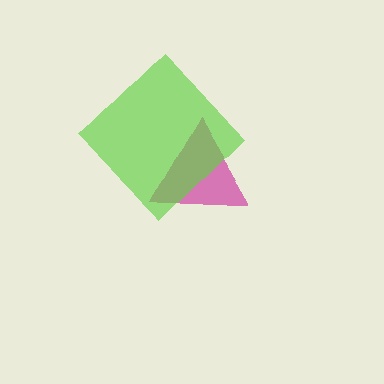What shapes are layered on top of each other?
The layered shapes are: a magenta triangle, a lime diamond.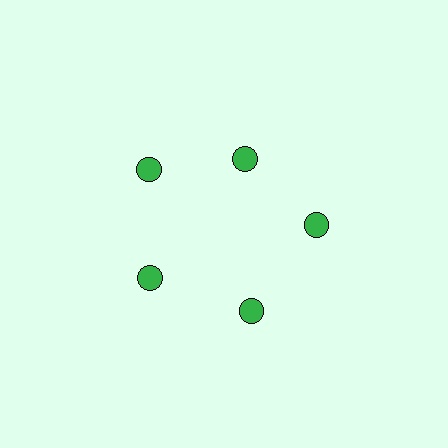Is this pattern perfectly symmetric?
No. The 5 green circles are arranged in a ring, but one element near the 1 o'clock position is pulled inward toward the center, breaking the 5-fold rotational symmetry.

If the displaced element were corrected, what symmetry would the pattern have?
It would have 5-fold rotational symmetry — the pattern would map onto itself every 72 degrees.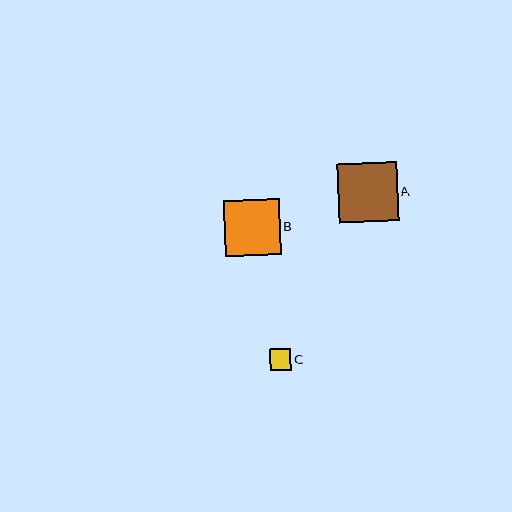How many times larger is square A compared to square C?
Square A is approximately 2.7 times the size of square C.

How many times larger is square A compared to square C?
Square A is approximately 2.7 times the size of square C.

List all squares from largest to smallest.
From largest to smallest: A, B, C.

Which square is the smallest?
Square C is the smallest with a size of approximately 22 pixels.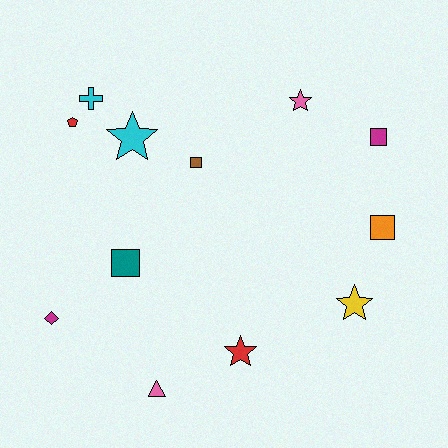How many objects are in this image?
There are 12 objects.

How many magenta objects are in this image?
There are 2 magenta objects.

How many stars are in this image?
There are 4 stars.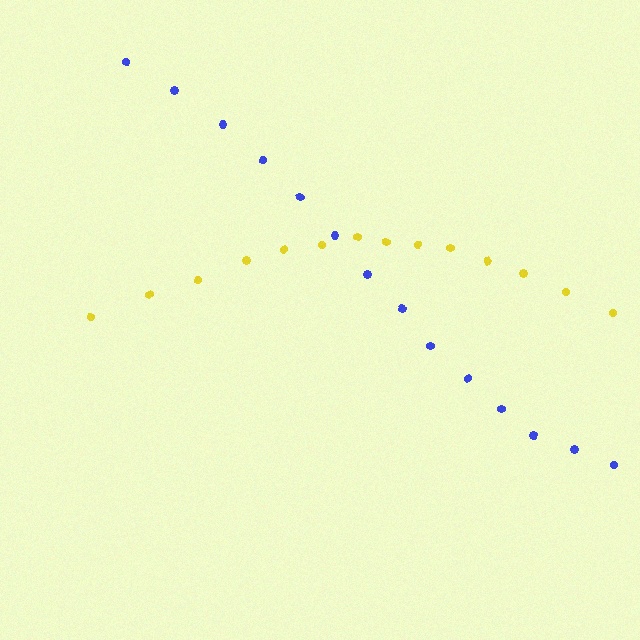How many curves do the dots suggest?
There are 2 distinct paths.